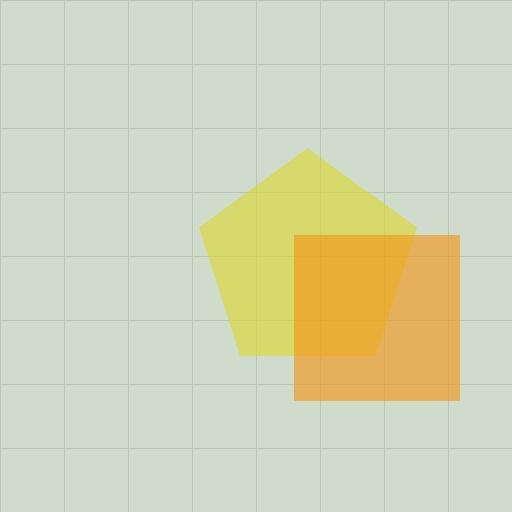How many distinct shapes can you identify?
There are 2 distinct shapes: a yellow pentagon, an orange square.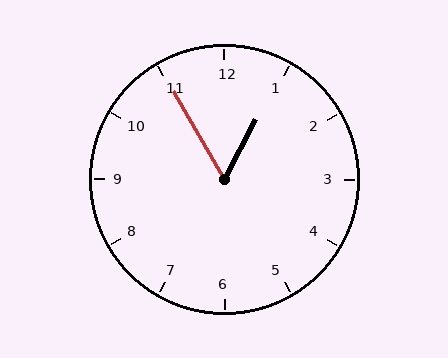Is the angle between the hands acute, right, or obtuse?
It is acute.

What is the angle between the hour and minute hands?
Approximately 58 degrees.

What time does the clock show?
12:55.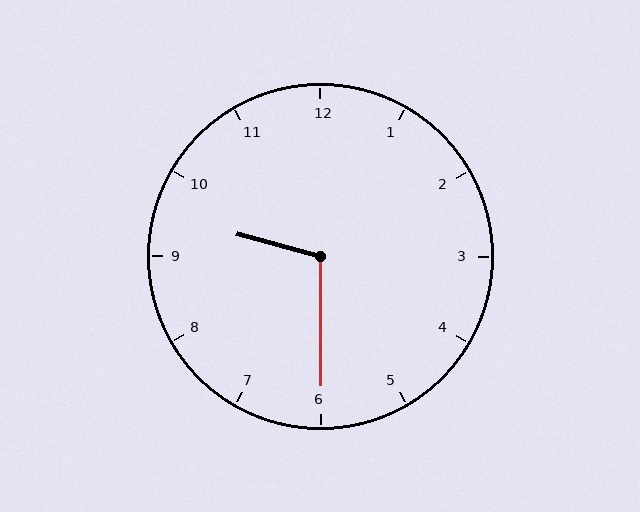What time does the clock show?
9:30.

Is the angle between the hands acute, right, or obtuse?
It is obtuse.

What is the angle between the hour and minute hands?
Approximately 105 degrees.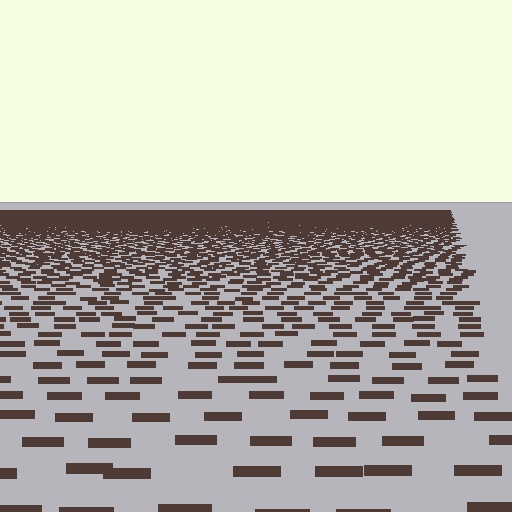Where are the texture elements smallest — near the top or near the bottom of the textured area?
Near the top.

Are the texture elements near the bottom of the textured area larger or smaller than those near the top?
Larger. Near the bottom, elements are closer to the viewer and appear at a bigger on-screen size.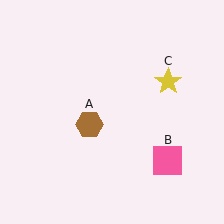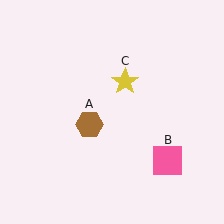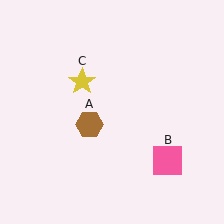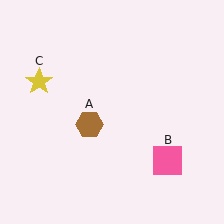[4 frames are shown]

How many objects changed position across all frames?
1 object changed position: yellow star (object C).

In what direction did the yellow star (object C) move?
The yellow star (object C) moved left.